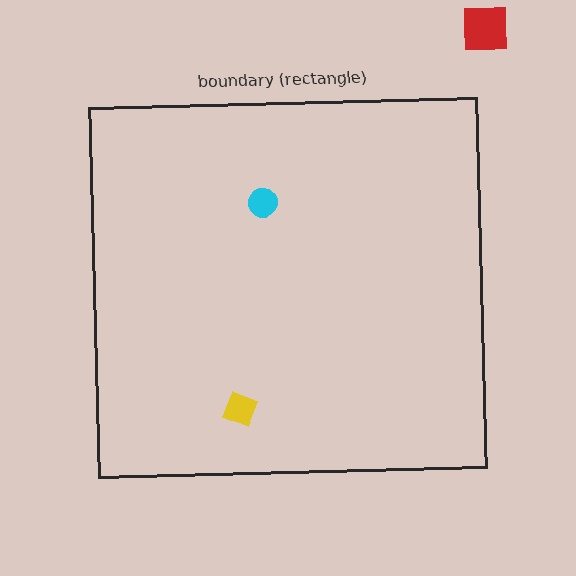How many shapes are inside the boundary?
2 inside, 1 outside.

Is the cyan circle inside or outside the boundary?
Inside.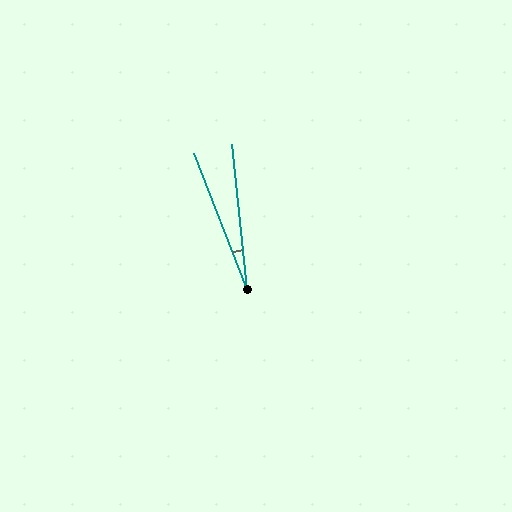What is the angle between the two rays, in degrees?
Approximately 16 degrees.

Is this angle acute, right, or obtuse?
It is acute.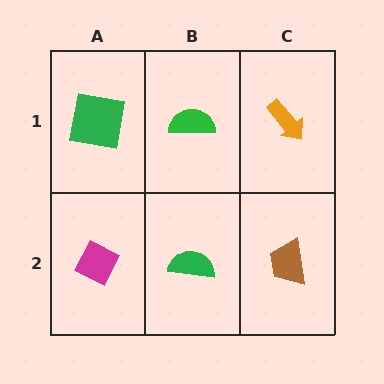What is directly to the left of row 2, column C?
A green semicircle.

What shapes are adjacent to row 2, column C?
An orange arrow (row 1, column C), a green semicircle (row 2, column B).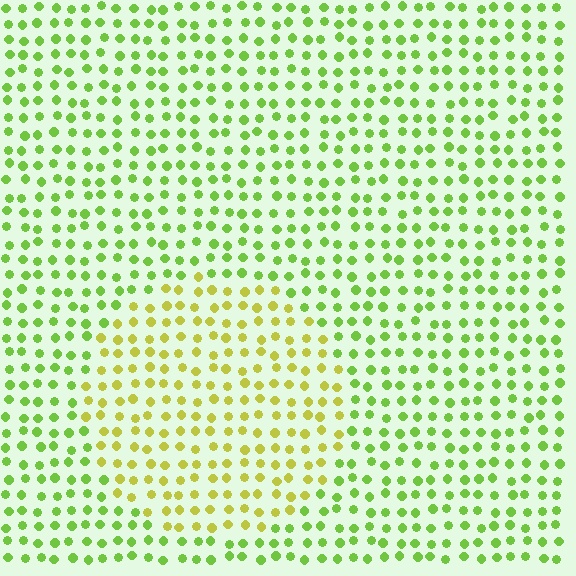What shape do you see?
I see a circle.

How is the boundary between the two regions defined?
The boundary is defined purely by a slight shift in hue (about 35 degrees). Spacing, size, and orientation are identical on both sides.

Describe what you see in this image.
The image is filled with small lime elements in a uniform arrangement. A circle-shaped region is visible where the elements are tinted to a slightly different hue, forming a subtle color boundary.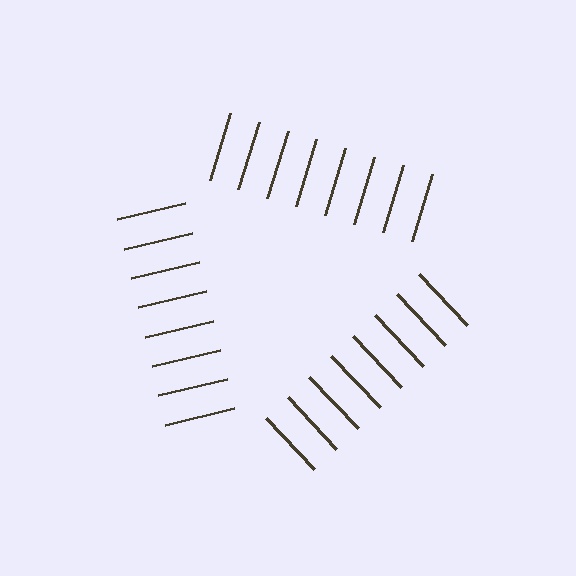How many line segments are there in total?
24 — 8 along each of the 3 edges.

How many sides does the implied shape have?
3 sides — the line-ends trace a triangle.